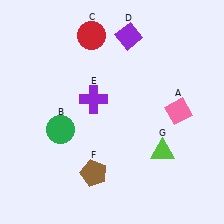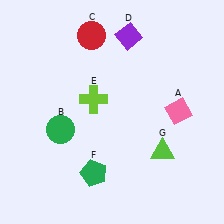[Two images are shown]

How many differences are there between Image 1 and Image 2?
There are 2 differences between the two images.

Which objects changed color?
E changed from purple to lime. F changed from brown to green.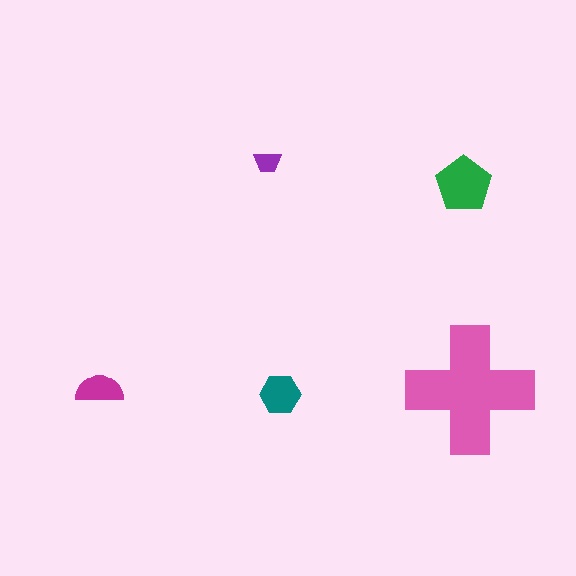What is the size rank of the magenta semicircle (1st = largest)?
4th.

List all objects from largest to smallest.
The pink cross, the green pentagon, the teal hexagon, the magenta semicircle, the purple trapezoid.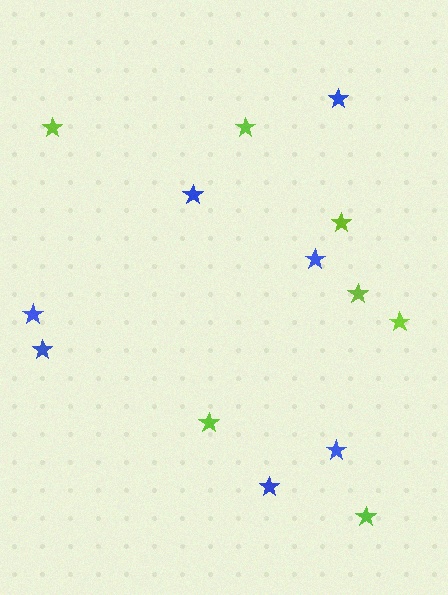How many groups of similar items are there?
There are 2 groups: one group of lime stars (7) and one group of blue stars (7).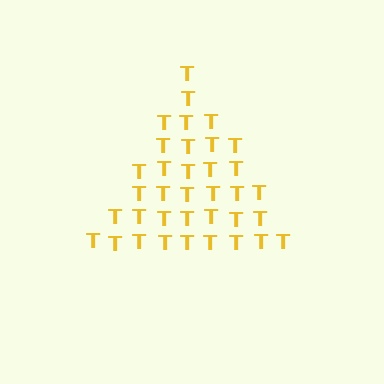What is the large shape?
The large shape is a triangle.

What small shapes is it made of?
It is made of small letter T's.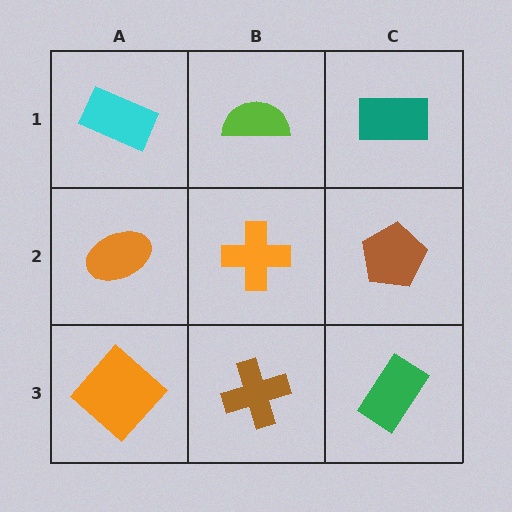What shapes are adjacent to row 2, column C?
A teal rectangle (row 1, column C), a green rectangle (row 3, column C), an orange cross (row 2, column B).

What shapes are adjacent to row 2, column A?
A cyan rectangle (row 1, column A), an orange diamond (row 3, column A), an orange cross (row 2, column B).